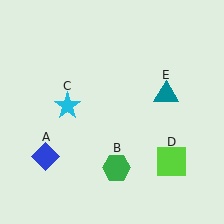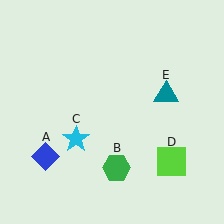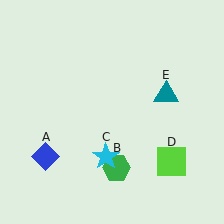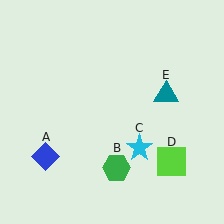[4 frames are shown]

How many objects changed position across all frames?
1 object changed position: cyan star (object C).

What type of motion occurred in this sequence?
The cyan star (object C) rotated counterclockwise around the center of the scene.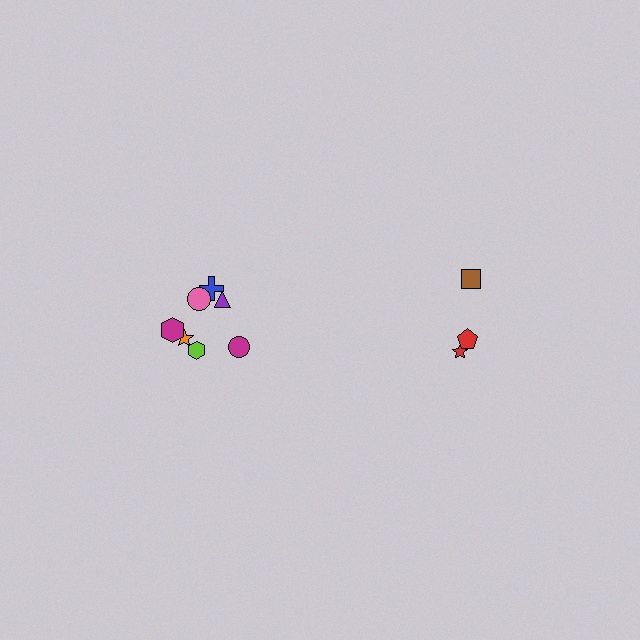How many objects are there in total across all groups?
There are 10 objects.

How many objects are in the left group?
There are 7 objects.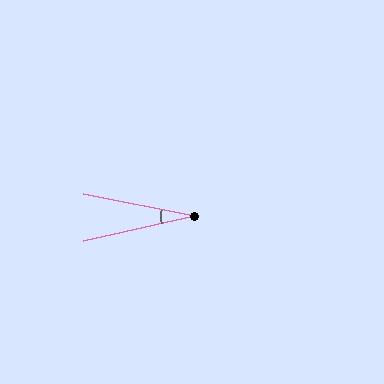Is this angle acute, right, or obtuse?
It is acute.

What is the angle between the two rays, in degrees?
Approximately 24 degrees.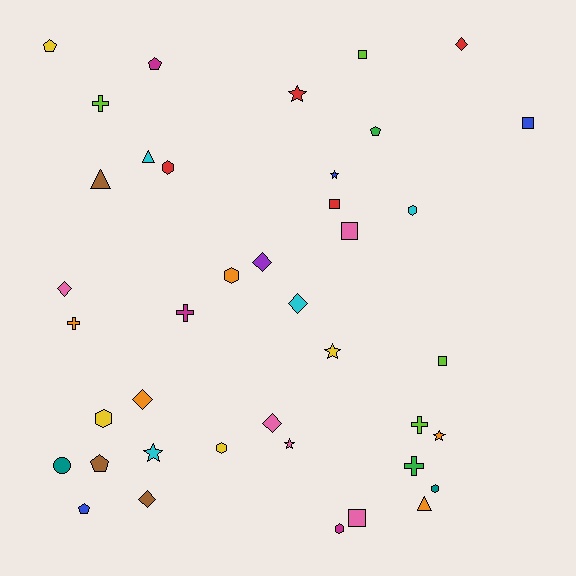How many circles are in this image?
There is 1 circle.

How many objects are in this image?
There are 40 objects.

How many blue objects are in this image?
There are 3 blue objects.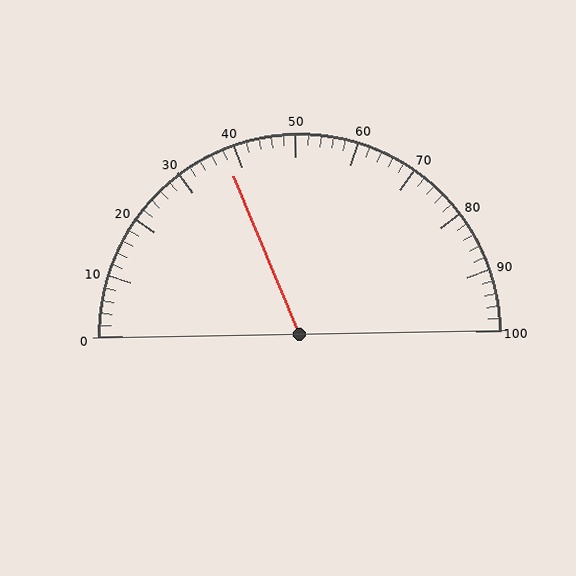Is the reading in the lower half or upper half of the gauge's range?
The reading is in the lower half of the range (0 to 100).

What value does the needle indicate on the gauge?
The needle indicates approximately 38.